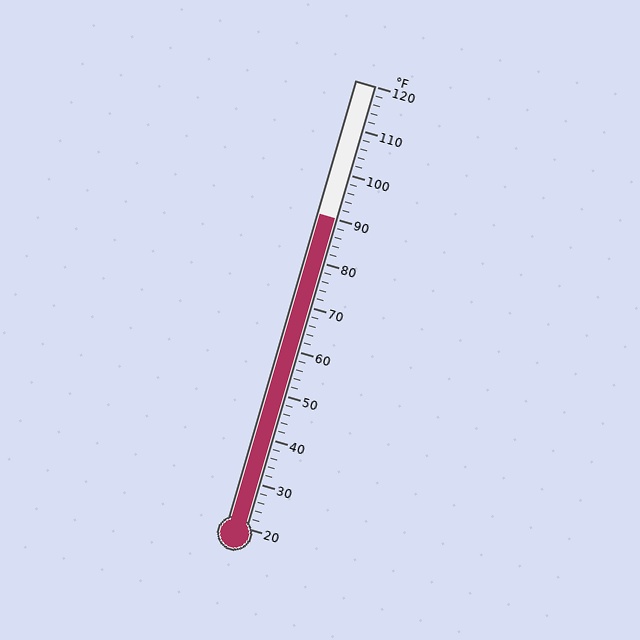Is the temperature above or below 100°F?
The temperature is below 100°F.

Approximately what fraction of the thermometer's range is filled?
The thermometer is filled to approximately 70% of its range.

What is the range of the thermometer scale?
The thermometer scale ranges from 20°F to 120°F.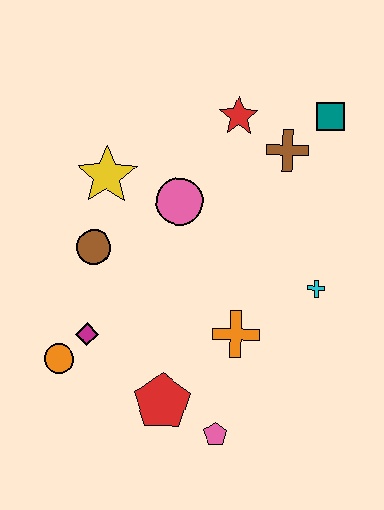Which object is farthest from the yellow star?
The pink pentagon is farthest from the yellow star.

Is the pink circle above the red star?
No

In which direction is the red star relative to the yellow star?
The red star is to the right of the yellow star.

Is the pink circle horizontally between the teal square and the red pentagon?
Yes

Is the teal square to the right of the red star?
Yes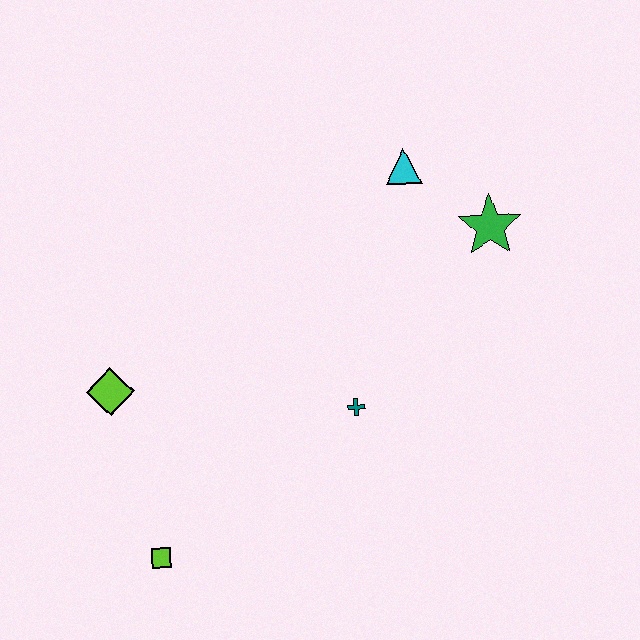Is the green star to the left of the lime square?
No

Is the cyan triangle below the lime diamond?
No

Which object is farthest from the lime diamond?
The green star is farthest from the lime diamond.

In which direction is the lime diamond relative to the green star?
The lime diamond is to the left of the green star.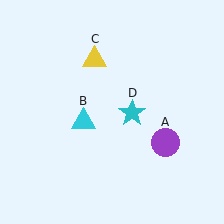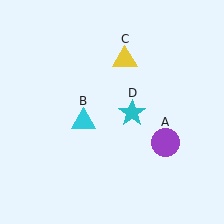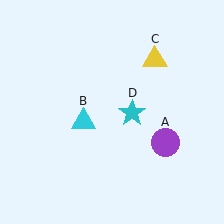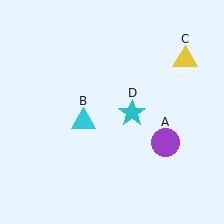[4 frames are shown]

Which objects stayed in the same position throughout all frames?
Purple circle (object A) and cyan triangle (object B) and cyan star (object D) remained stationary.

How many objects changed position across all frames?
1 object changed position: yellow triangle (object C).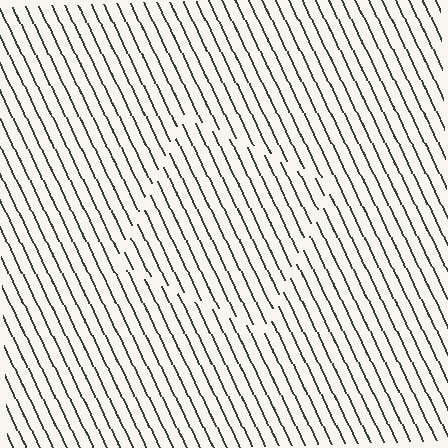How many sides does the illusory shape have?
4 sides — the line-ends trace a square.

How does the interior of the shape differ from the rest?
The interior of the shape contains the same grating, shifted by half a period — the contour is defined by the phase discontinuity where line-ends from the inner and outer gratings abut.